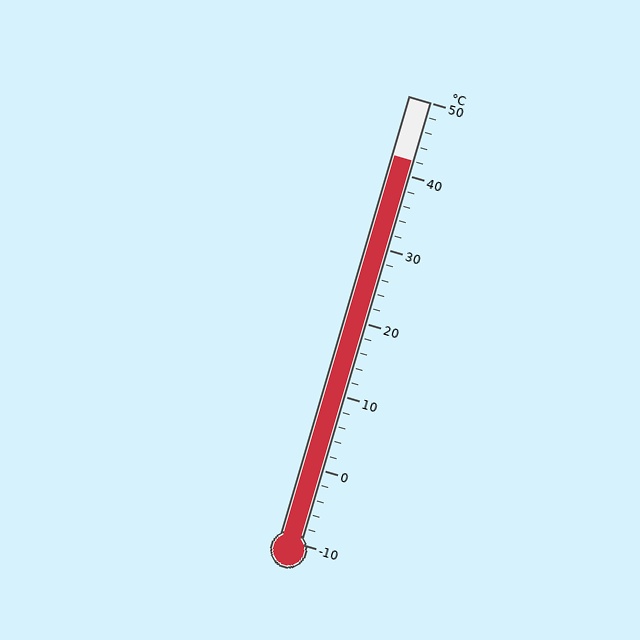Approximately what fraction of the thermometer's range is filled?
The thermometer is filled to approximately 85% of its range.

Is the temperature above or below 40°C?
The temperature is above 40°C.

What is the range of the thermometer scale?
The thermometer scale ranges from -10°C to 50°C.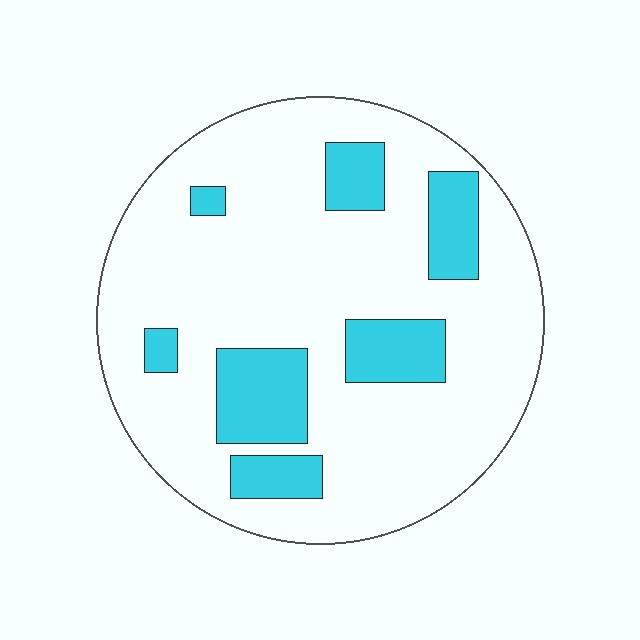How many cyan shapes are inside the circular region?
7.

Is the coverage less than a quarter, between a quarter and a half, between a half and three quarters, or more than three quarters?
Less than a quarter.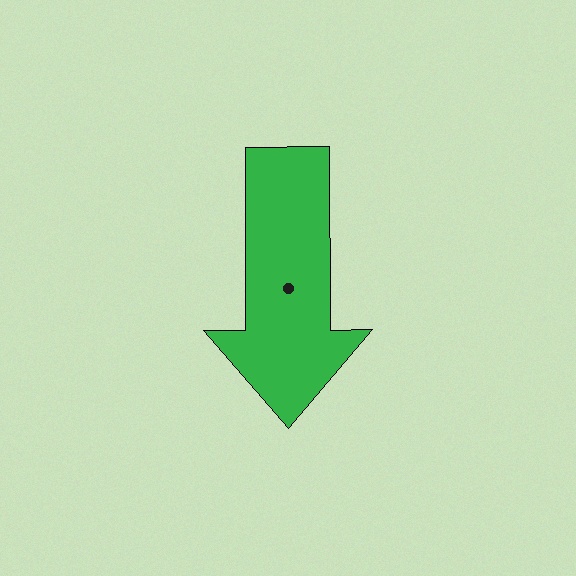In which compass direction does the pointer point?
South.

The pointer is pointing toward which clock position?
Roughly 6 o'clock.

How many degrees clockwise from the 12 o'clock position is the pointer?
Approximately 180 degrees.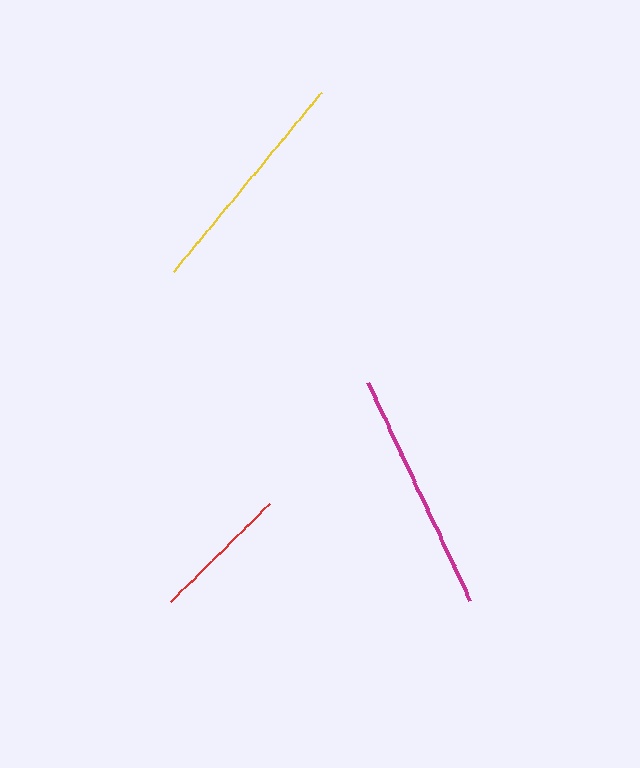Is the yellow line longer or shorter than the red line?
The yellow line is longer than the red line.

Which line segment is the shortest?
The red line is the shortest at approximately 139 pixels.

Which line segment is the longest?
The magenta line is the longest at approximately 240 pixels.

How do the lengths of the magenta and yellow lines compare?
The magenta and yellow lines are approximately the same length.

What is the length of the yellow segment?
The yellow segment is approximately 231 pixels long.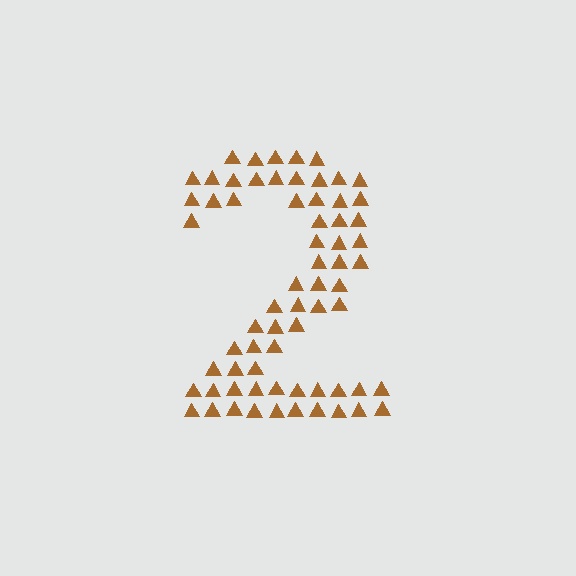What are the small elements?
The small elements are triangles.